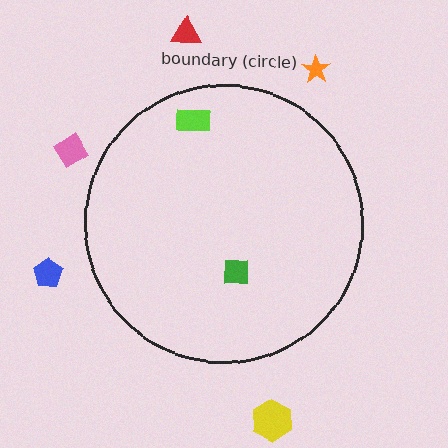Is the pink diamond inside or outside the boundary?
Outside.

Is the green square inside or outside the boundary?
Inside.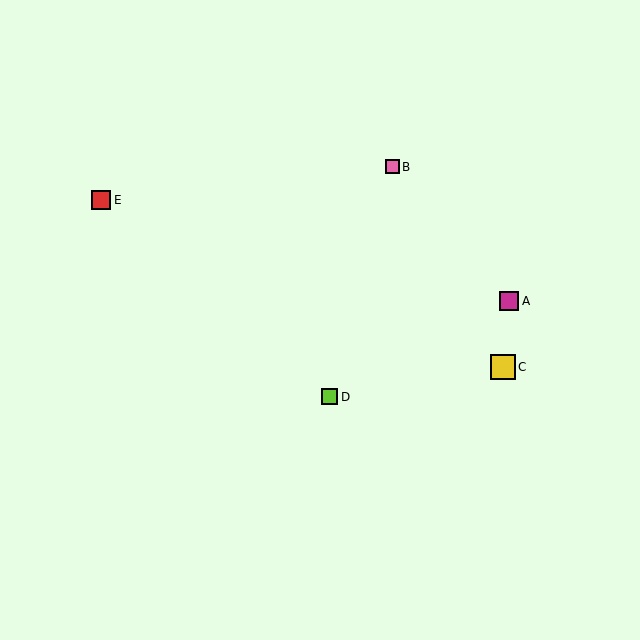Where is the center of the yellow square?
The center of the yellow square is at (503, 367).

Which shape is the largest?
The yellow square (labeled C) is the largest.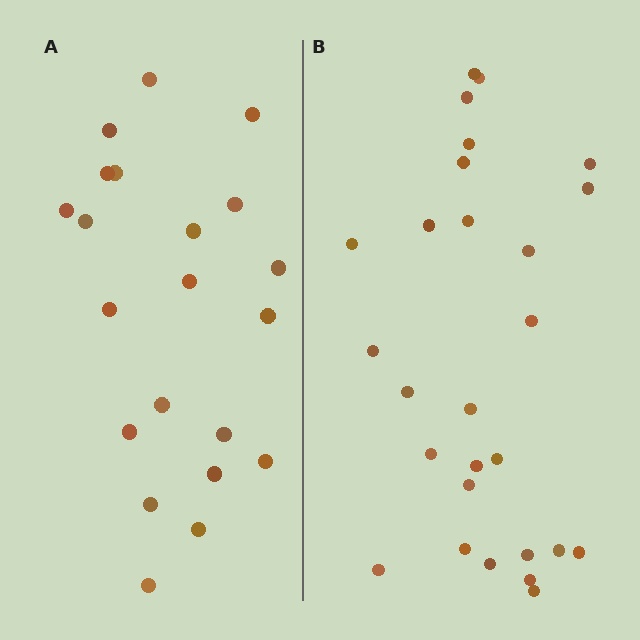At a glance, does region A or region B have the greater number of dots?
Region B (the right region) has more dots.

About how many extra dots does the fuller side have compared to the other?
Region B has about 6 more dots than region A.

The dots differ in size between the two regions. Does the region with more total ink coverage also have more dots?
No. Region A has more total ink coverage because its dots are larger, but region B actually contains more individual dots. Total area can be misleading — the number of items is what matters here.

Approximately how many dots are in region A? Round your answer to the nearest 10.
About 20 dots. (The exact count is 21, which rounds to 20.)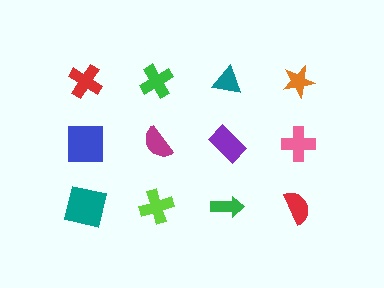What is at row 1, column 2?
A green cross.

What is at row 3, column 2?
A lime cross.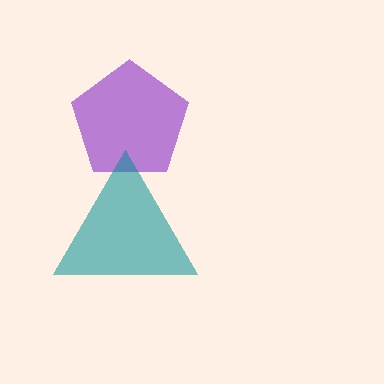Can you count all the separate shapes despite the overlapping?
Yes, there are 2 separate shapes.